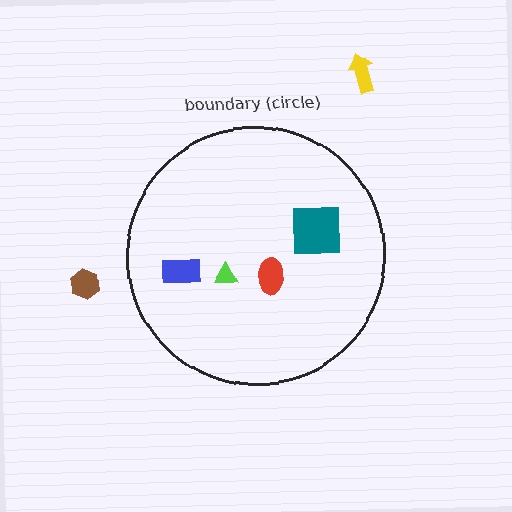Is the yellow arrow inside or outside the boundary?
Outside.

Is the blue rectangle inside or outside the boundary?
Inside.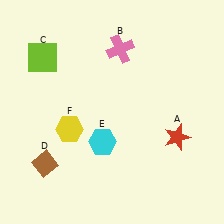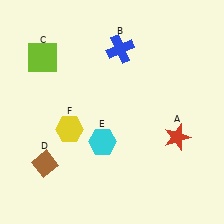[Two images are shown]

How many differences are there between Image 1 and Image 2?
There is 1 difference between the two images.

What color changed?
The cross (B) changed from pink in Image 1 to blue in Image 2.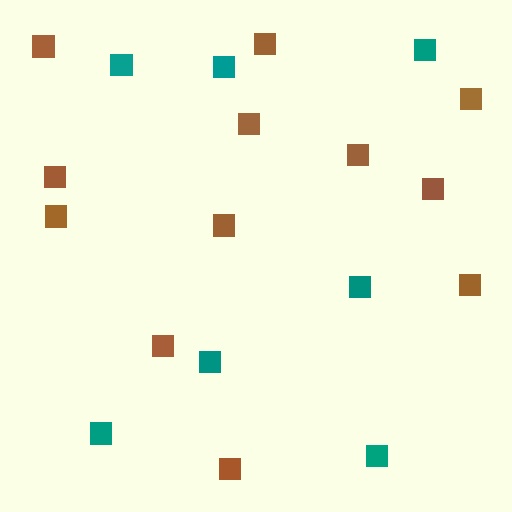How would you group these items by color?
There are 2 groups: one group of teal squares (7) and one group of brown squares (12).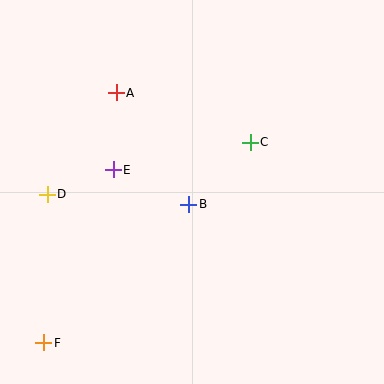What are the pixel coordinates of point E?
Point E is at (113, 170).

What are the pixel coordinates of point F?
Point F is at (44, 343).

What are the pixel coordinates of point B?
Point B is at (189, 204).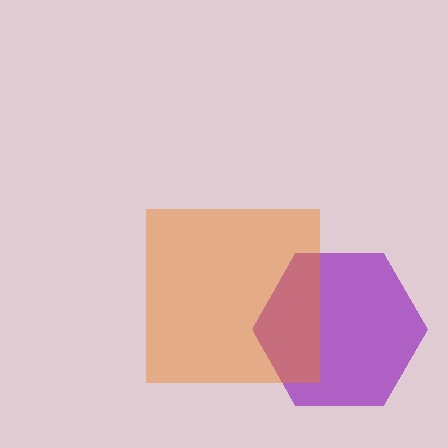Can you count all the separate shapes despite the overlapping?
Yes, there are 2 separate shapes.